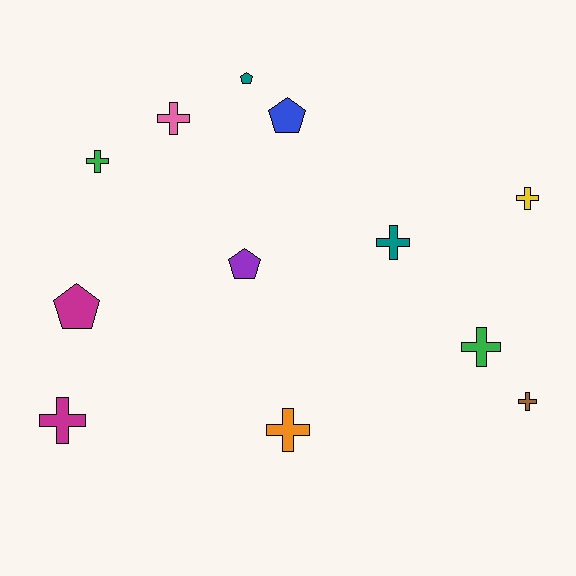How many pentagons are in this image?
There are 4 pentagons.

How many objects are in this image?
There are 12 objects.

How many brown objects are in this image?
There is 1 brown object.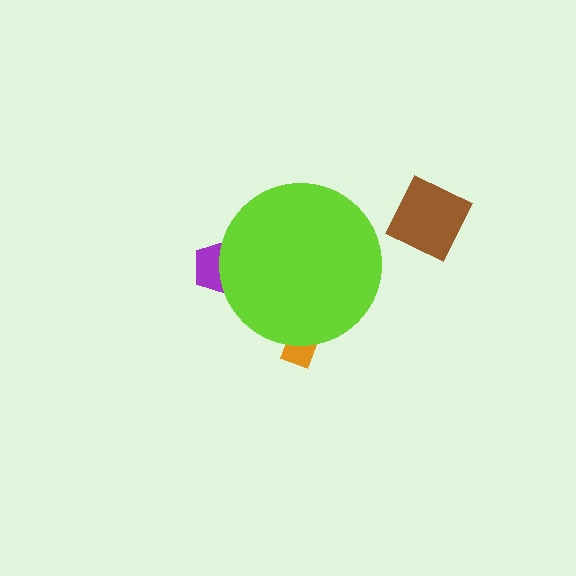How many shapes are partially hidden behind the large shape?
2 shapes are partially hidden.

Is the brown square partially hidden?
No, the brown square is fully visible.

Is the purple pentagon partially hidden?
Yes, the purple pentagon is partially hidden behind the lime circle.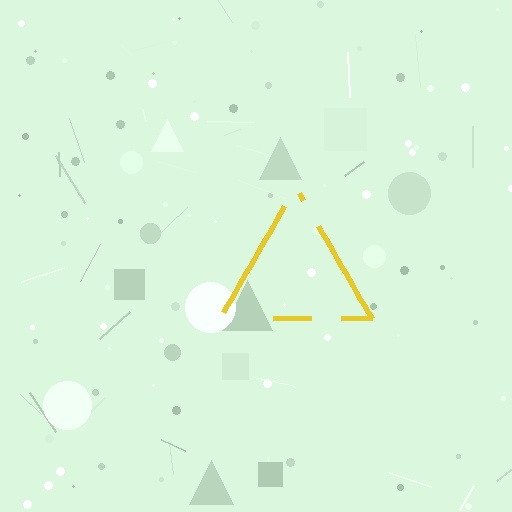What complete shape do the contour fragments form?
The contour fragments form a triangle.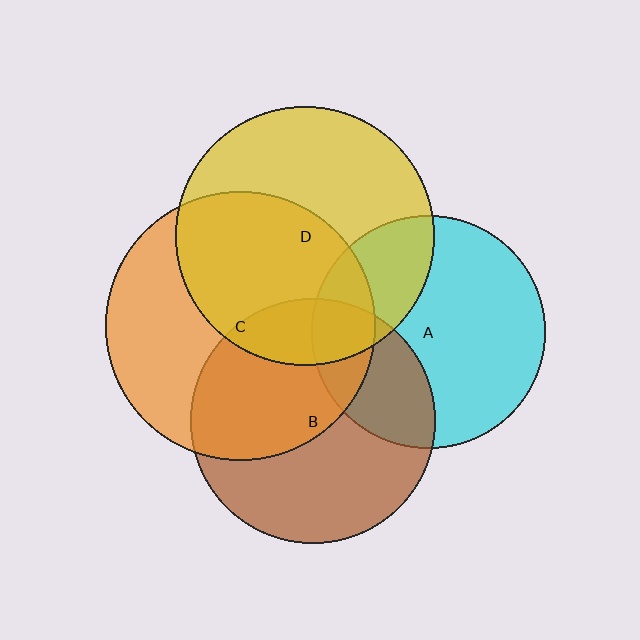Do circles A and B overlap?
Yes.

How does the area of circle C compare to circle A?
Approximately 1.3 times.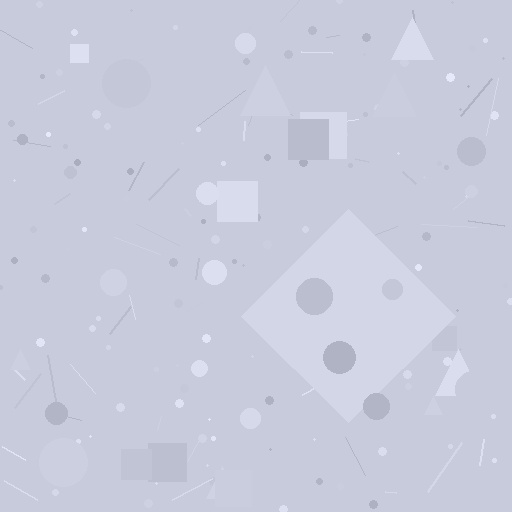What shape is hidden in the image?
A diamond is hidden in the image.